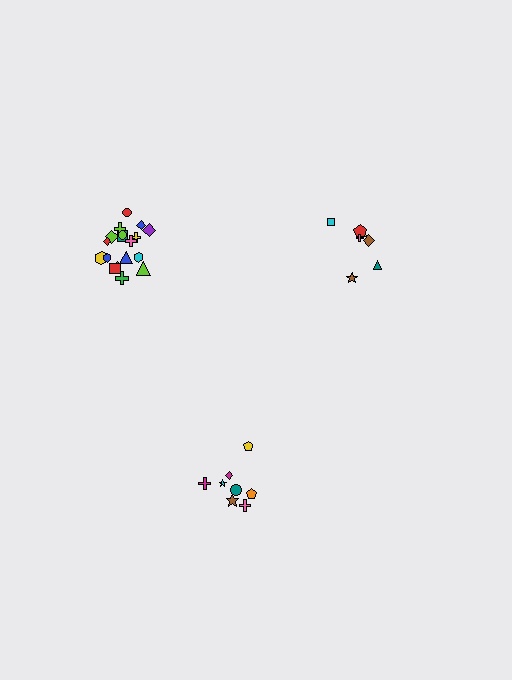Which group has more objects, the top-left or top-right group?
The top-left group.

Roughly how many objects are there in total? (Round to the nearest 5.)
Roughly 35 objects in total.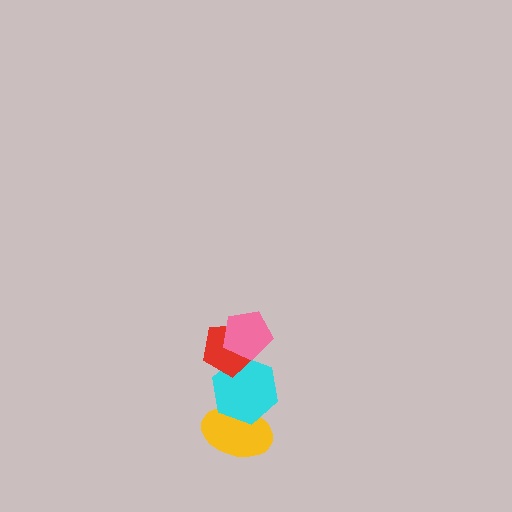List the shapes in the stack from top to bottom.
From top to bottom: the pink pentagon, the red pentagon, the cyan hexagon, the yellow ellipse.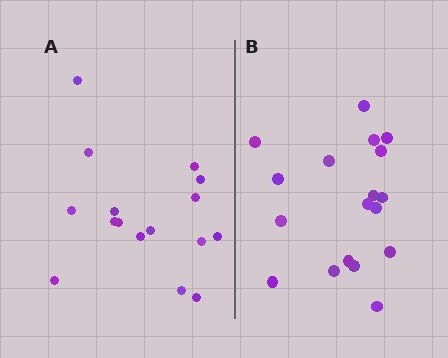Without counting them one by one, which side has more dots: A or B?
Region B (the right region) has more dots.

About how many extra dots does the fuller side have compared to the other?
Region B has just a few more — roughly 2 or 3 more dots than region A.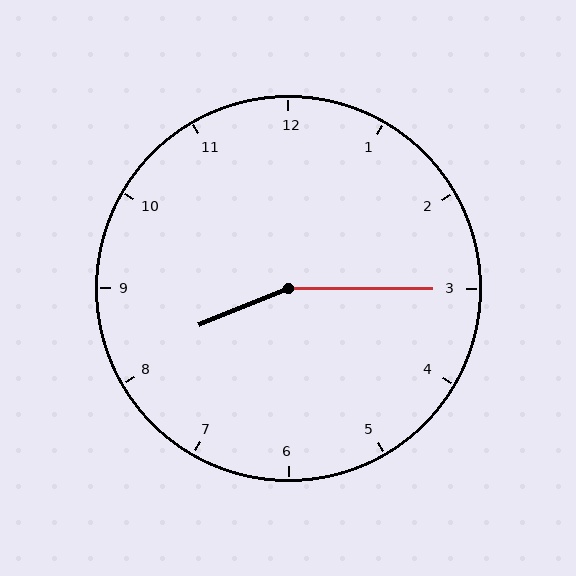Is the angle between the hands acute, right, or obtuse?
It is obtuse.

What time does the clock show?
8:15.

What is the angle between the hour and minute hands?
Approximately 158 degrees.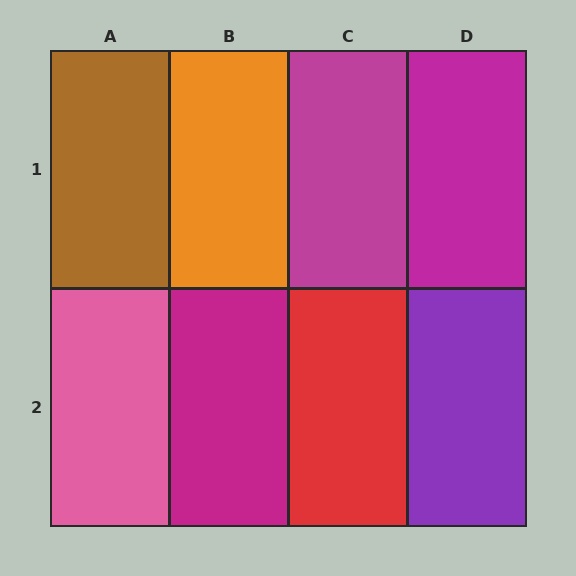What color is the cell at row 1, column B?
Orange.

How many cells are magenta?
3 cells are magenta.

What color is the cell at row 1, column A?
Brown.